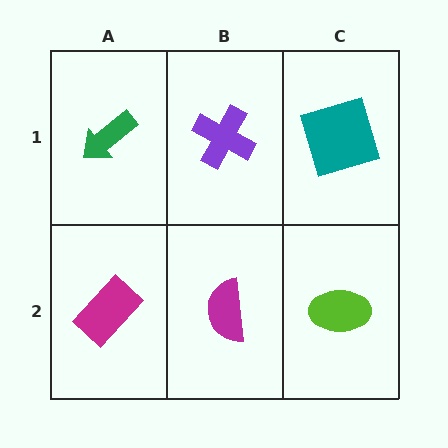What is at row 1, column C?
A teal square.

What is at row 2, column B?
A magenta semicircle.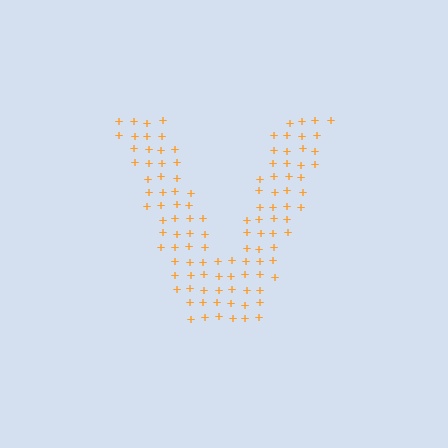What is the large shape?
The large shape is the letter V.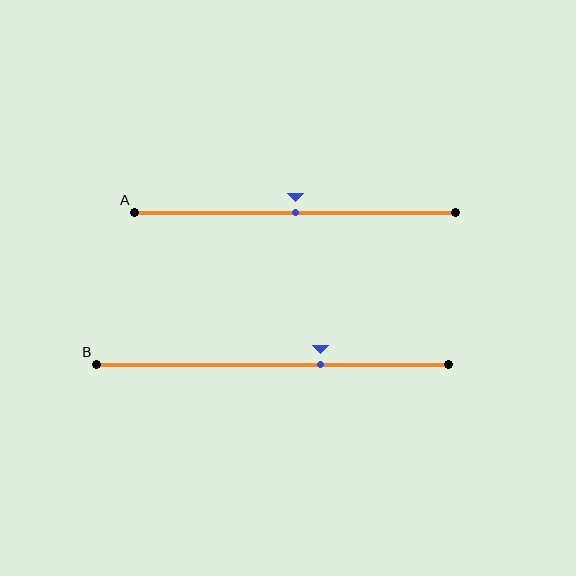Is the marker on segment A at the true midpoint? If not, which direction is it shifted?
Yes, the marker on segment A is at the true midpoint.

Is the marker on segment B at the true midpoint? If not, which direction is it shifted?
No, the marker on segment B is shifted to the right by about 14% of the segment length.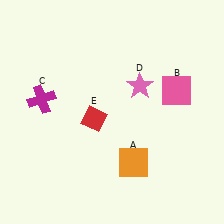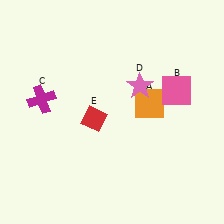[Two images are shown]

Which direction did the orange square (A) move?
The orange square (A) moved up.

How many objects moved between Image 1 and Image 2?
1 object moved between the two images.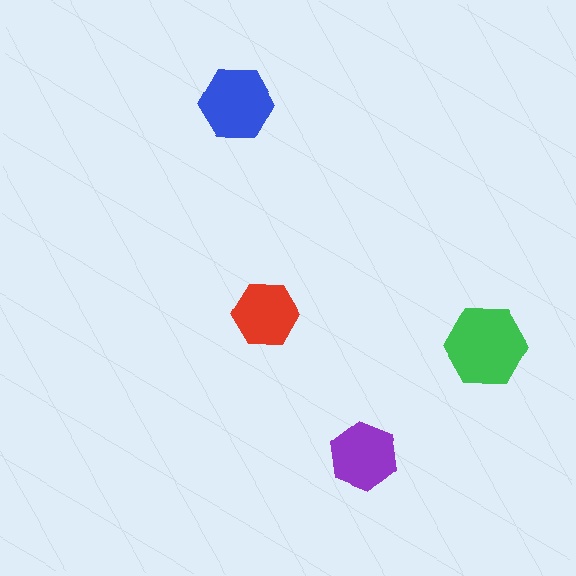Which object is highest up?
The blue hexagon is topmost.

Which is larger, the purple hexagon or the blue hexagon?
The blue one.